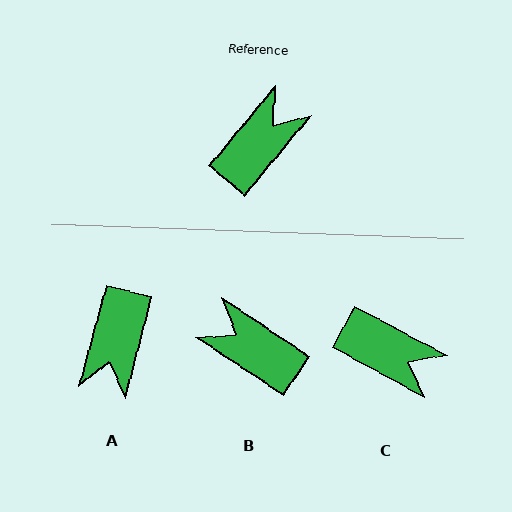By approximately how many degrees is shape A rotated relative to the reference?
Approximately 155 degrees clockwise.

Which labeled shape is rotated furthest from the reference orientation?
A, about 155 degrees away.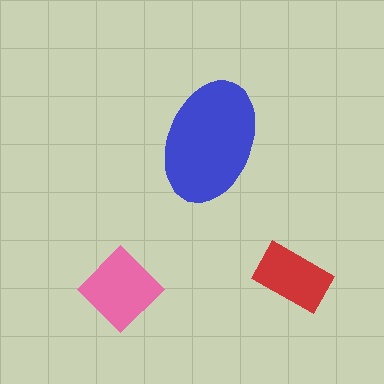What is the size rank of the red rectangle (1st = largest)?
3rd.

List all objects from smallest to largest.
The red rectangle, the pink diamond, the blue ellipse.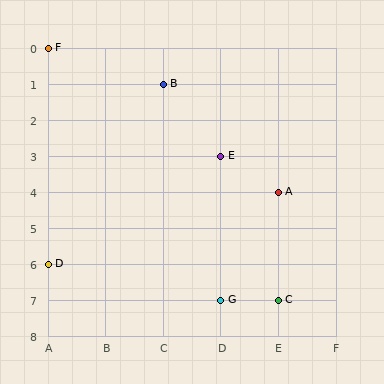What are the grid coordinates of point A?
Point A is at grid coordinates (E, 4).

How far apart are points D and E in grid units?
Points D and E are 3 columns and 3 rows apart (about 4.2 grid units diagonally).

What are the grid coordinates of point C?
Point C is at grid coordinates (E, 7).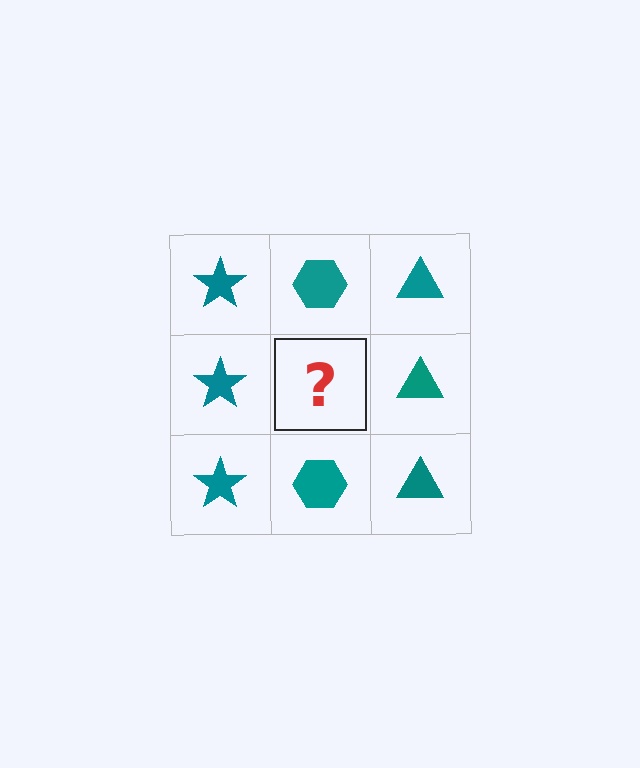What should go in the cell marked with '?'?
The missing cell should contain a teal hexagon.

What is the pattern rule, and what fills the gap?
The rule is that each column has a consistent shape. The gap should be filled with a teal hexagon.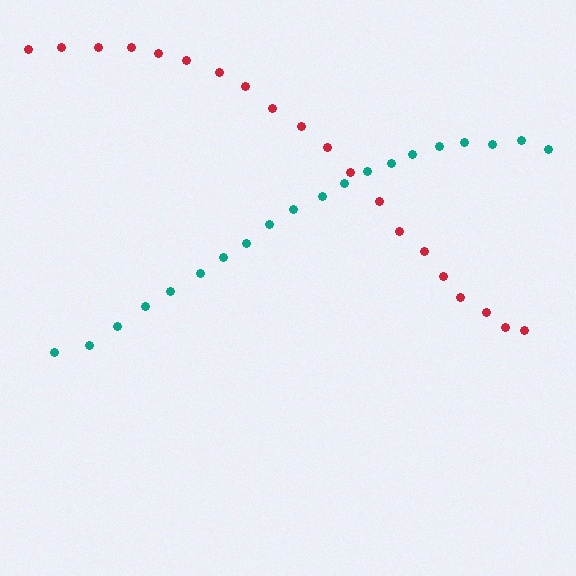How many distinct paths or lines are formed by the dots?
There are 2 distinct paths.